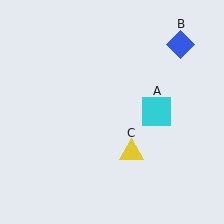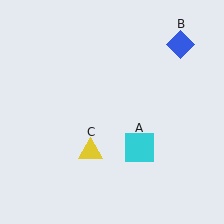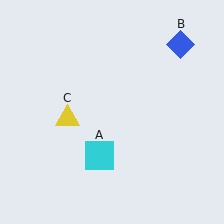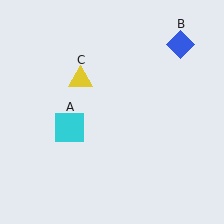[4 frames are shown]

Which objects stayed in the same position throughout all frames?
Blue diamond (object B) remained stationary.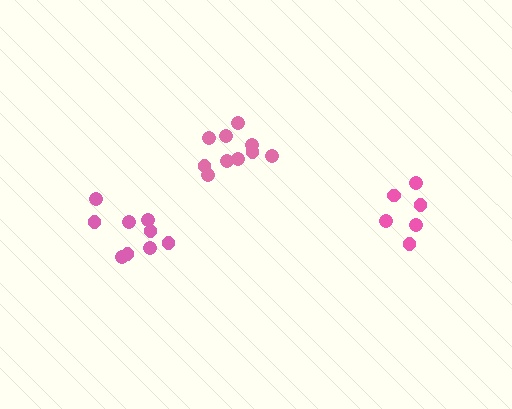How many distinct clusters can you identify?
There are 3 distinct clusters.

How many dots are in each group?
Group 1: 9 dots, Group 2: 10 dots, Group 3: 6 dots (25 total).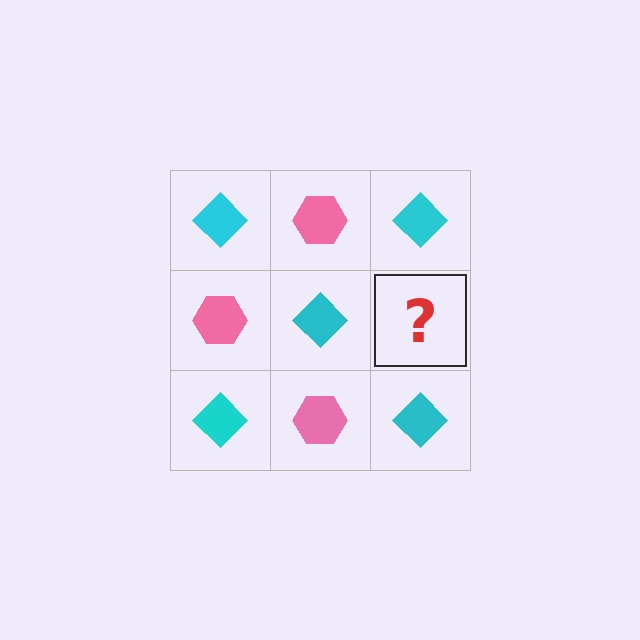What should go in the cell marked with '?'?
The missing cell should contain a pink hexagon.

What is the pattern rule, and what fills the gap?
The rule is that it alternates cyan diamond and pink hexagon in a checkerboard pattern. The gap should be filled with a pink hexagon.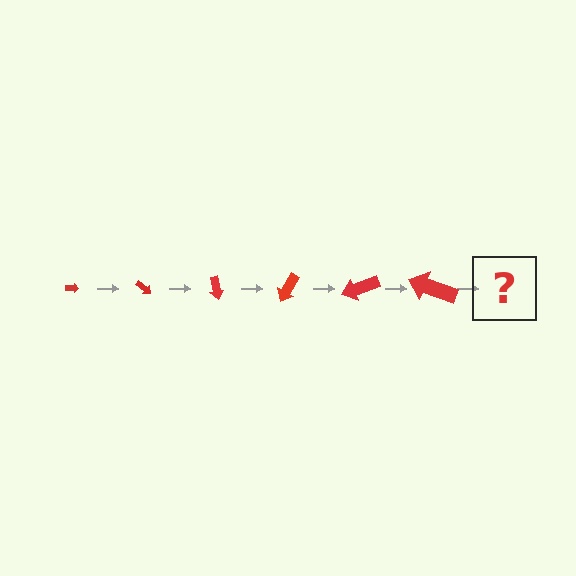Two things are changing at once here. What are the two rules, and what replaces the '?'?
The two rules are that the arrow grows larger each step and it rotates 40 degrees each step. The '?' should be an arrow, larger than the previous one and rotated 240 degrees from the start.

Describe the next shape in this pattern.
It should be an arrow, larger than the previous one and rotated 240 degrees from the start.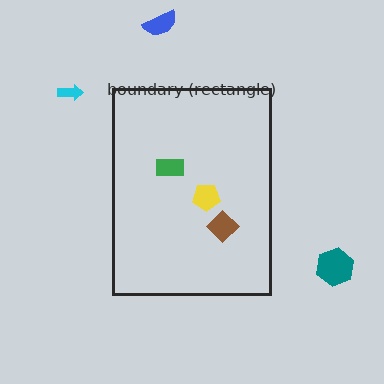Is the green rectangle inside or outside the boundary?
Inside.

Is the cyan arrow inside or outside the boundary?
Outside.